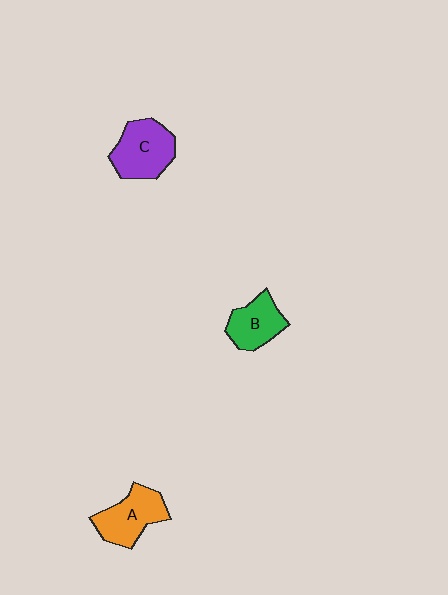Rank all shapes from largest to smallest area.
From largest to smallest: C (purple), A (orange), B (green).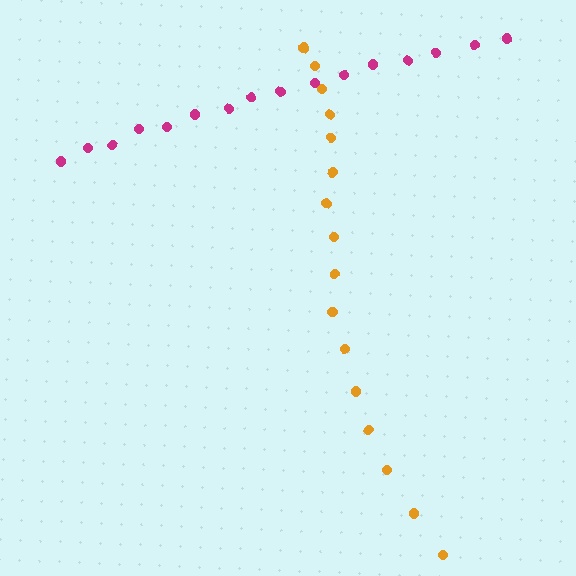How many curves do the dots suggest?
There are 2 distinct paths.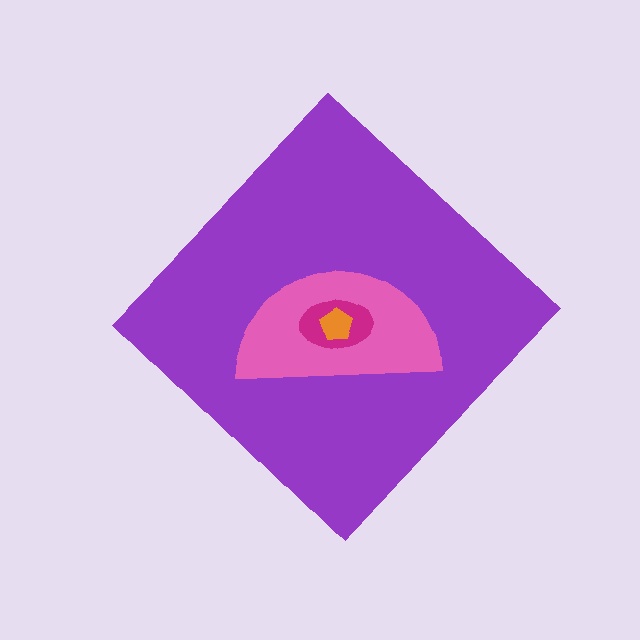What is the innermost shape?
The orange pentagon.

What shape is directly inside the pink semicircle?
The magenta ellipse.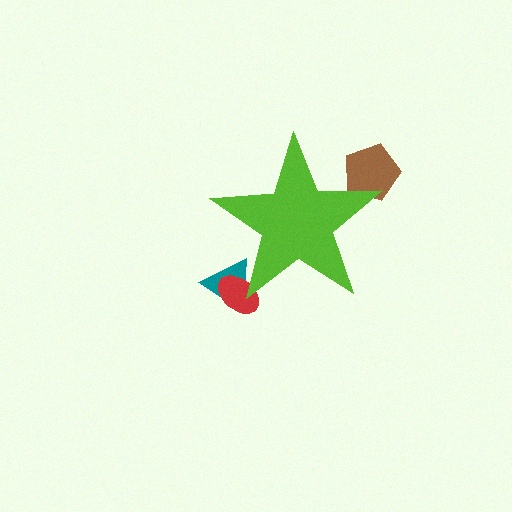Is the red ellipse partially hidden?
Yes, the red ellipse is partially hidden behind the lime star.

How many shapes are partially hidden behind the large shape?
3 shapes are partially hidden.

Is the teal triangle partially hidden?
Yes, the teal triangle is partially hidden behind the lime star.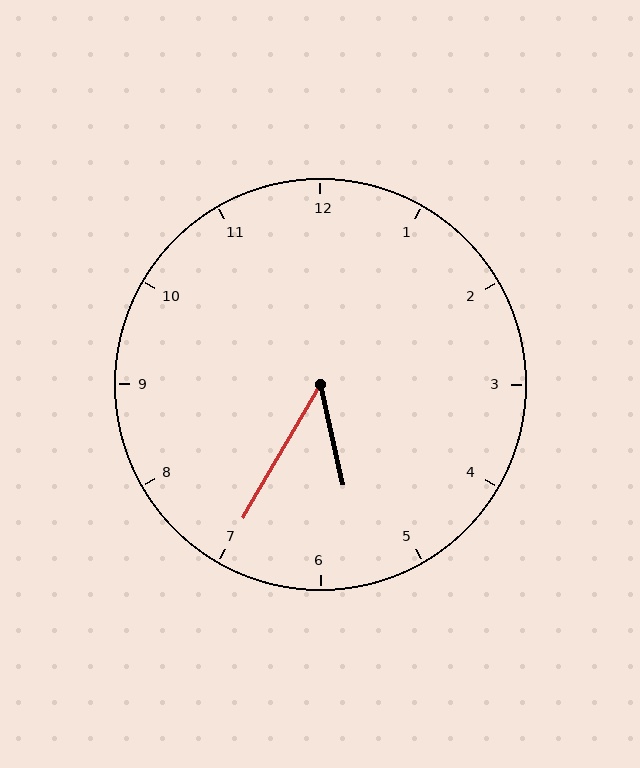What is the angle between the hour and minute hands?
Approximately 42 degrees.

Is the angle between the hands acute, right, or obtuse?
It is acute.